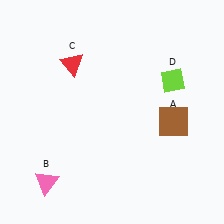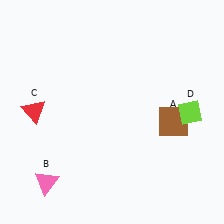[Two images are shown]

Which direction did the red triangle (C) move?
The red triangle (C) moved down.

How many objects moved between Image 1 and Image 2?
2 objects moved between the two images.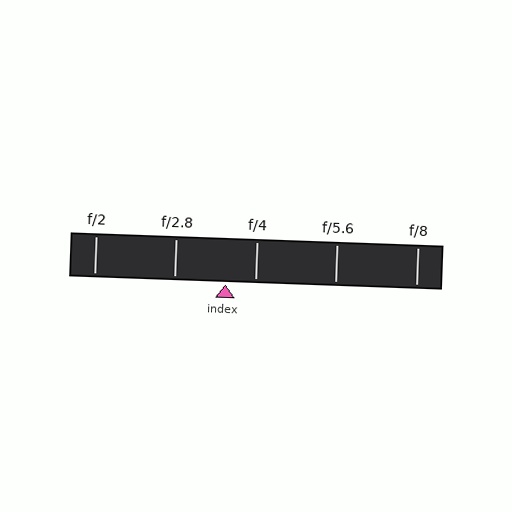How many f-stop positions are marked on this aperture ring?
There are 5 f-stop positions marked.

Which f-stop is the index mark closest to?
The index mark is closest to f/4.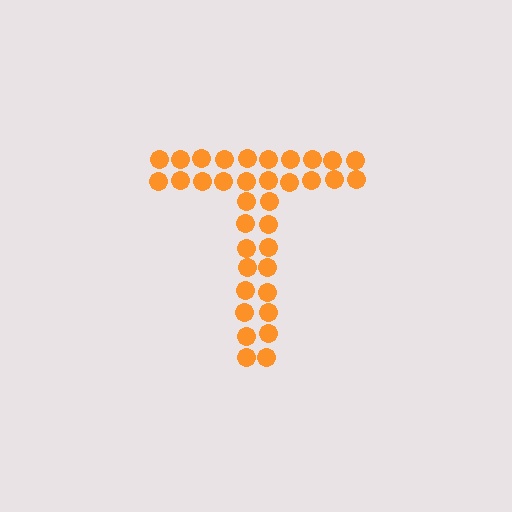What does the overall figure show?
The overall figure shows the letter T.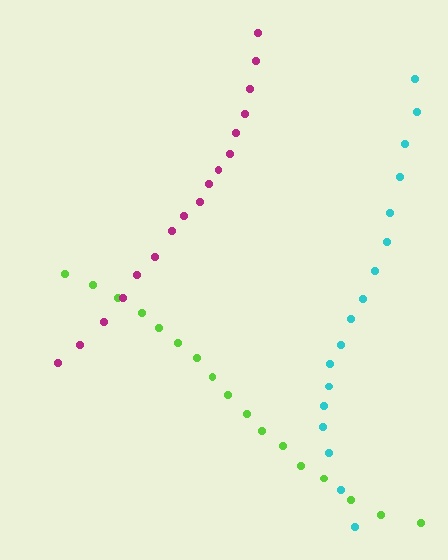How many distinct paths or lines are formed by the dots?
There are 3 distinct paths.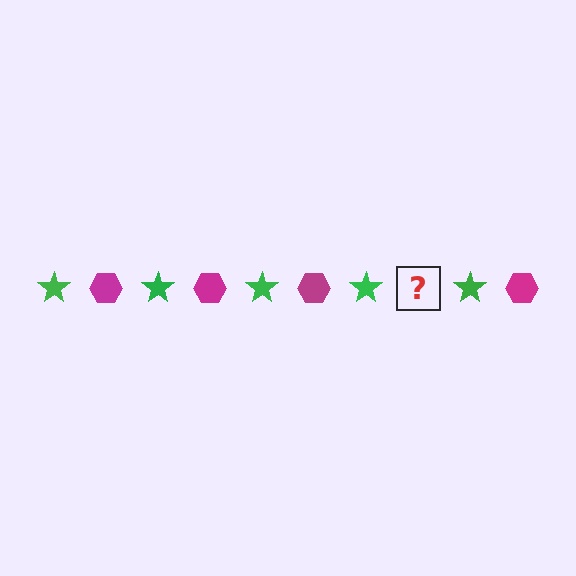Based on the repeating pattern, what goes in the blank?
The blank should be a magenta hexagon.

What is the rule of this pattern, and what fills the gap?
The rule is that the pattern alternates between green star and magenta hexagon. The gap should be filled with a magenta hexagon.